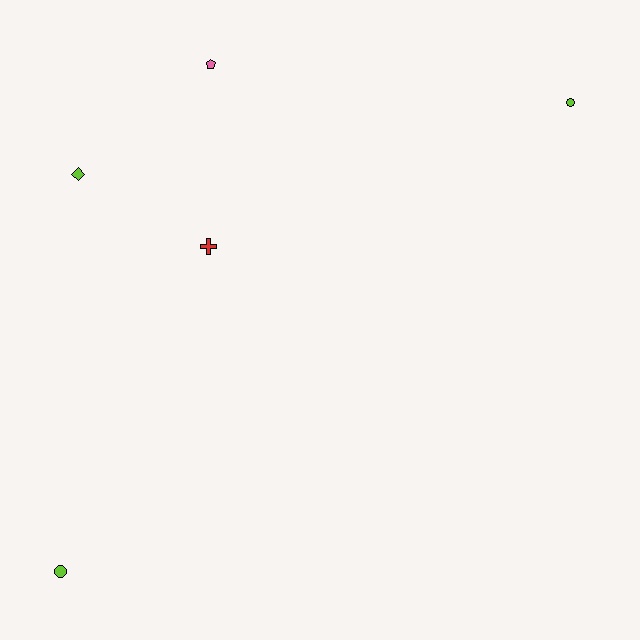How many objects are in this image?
There are 5 objects.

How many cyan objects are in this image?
There are no cyan objects.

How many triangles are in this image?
There are no triangles.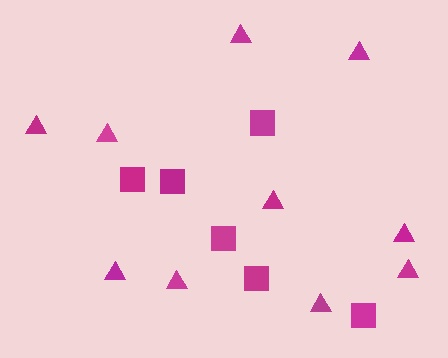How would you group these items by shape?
There are 2 groups: one group of triangles (10) and one group of squares (6).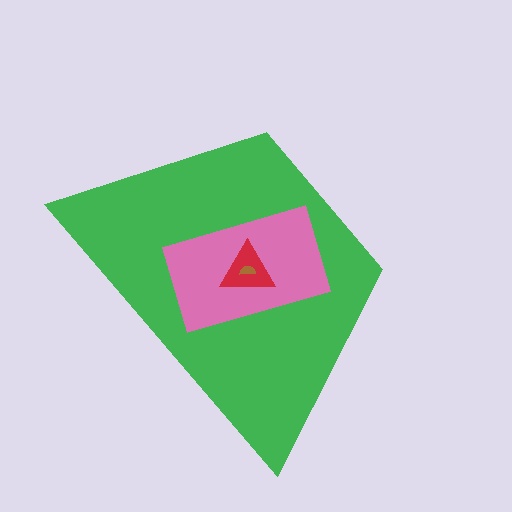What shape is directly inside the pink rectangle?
The red triangle.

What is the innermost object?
The brown semicircle.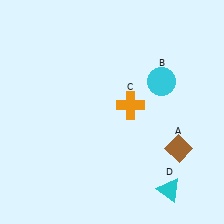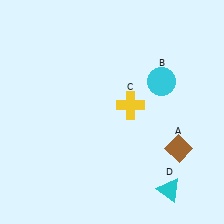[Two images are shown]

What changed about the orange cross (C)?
In Image 1, C is orange. In Image 2, it changed to yellow.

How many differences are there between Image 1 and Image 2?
There is 1 difference between the two images.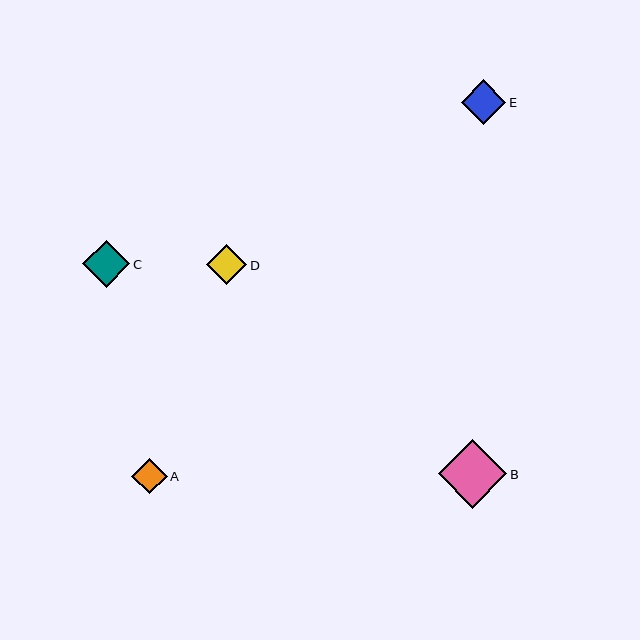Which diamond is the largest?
Diamond B is the largest with a size of approximately 69 pixels.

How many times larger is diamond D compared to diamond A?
Diamond D is approximately 1.1 times the size of diamond A.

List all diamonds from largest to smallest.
From largest to smallest: B, C, E, D, A.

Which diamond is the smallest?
Diamond A is the smallest with a size of approximately 36 pixels.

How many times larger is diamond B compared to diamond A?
Diamond B is approximately 1.9 times the size of diamond A.